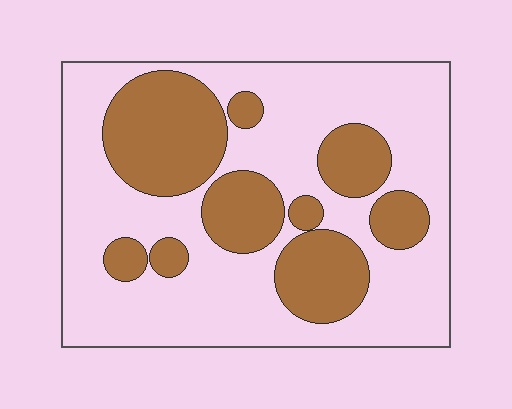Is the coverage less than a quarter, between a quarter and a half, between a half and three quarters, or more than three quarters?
Between a quarter and a half.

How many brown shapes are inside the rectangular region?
9.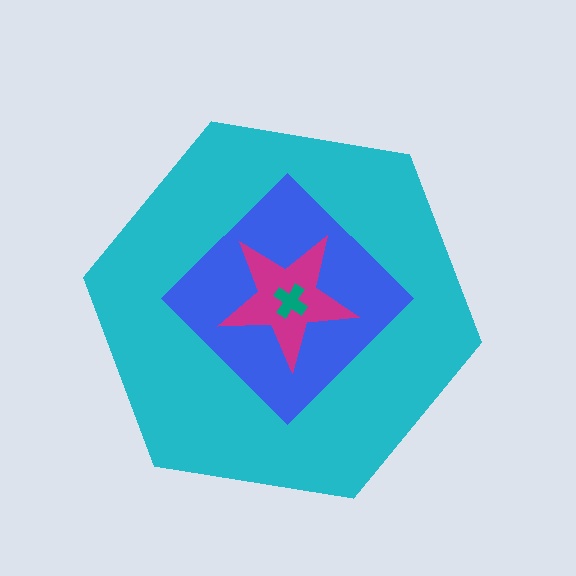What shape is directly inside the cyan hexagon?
The blue diamond.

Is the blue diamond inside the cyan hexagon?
Yes.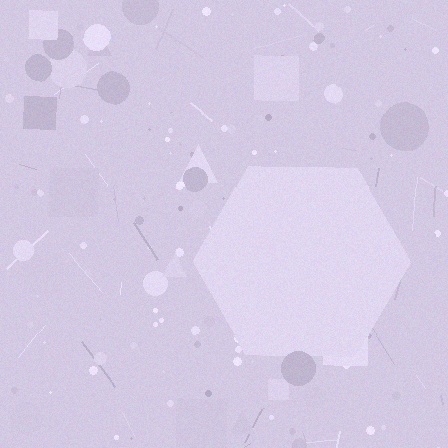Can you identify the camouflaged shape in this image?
The camouflaged shape is a hexagon.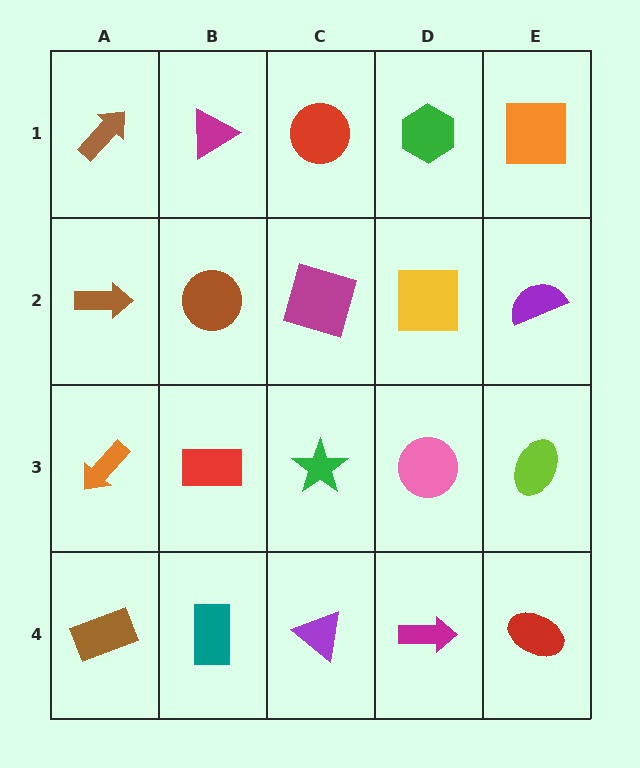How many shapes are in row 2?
5 shapes.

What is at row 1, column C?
A red circle.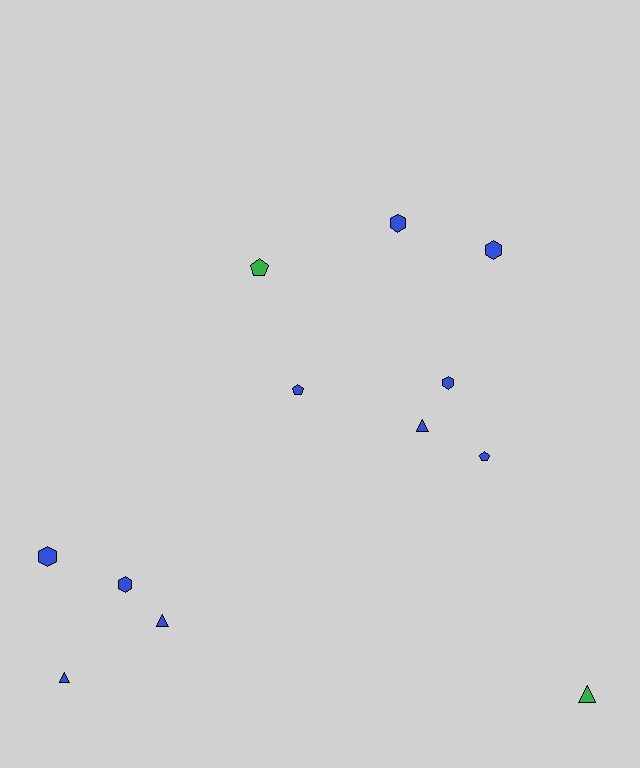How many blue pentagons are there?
There are 2 blue pentagons.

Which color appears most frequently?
Blue, with 10 objects.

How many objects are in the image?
There are 12 objects.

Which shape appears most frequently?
Hexagon, with 5 objects.